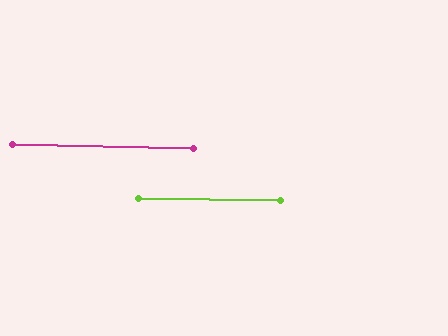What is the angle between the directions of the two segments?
Approximately 0 degrees.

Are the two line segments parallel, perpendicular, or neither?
Parallel — their directions differ by only 0.4°.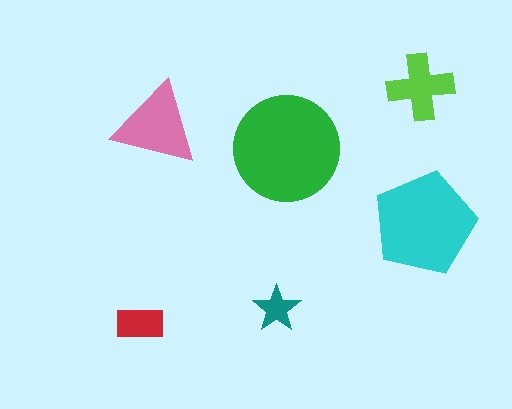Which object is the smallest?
The teal star.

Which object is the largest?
The green circle.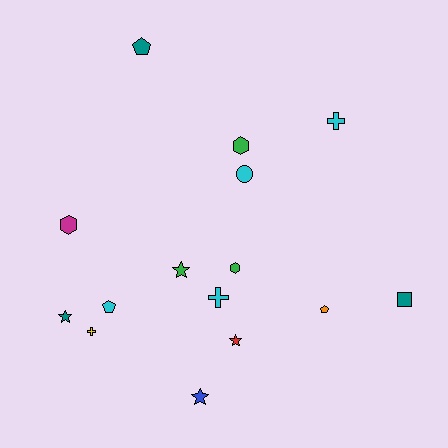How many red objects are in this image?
There is 1 red object.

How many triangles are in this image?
There are no triangles.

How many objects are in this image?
There are 15 objects.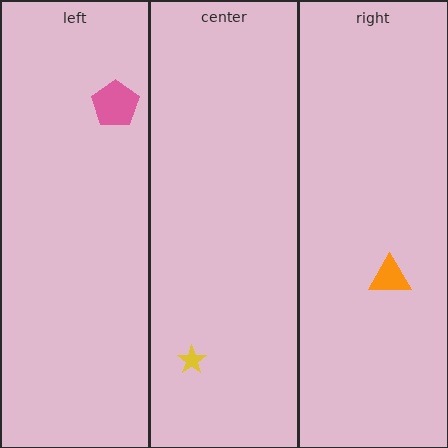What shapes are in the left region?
The pink pentagon.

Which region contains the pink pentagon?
The left region.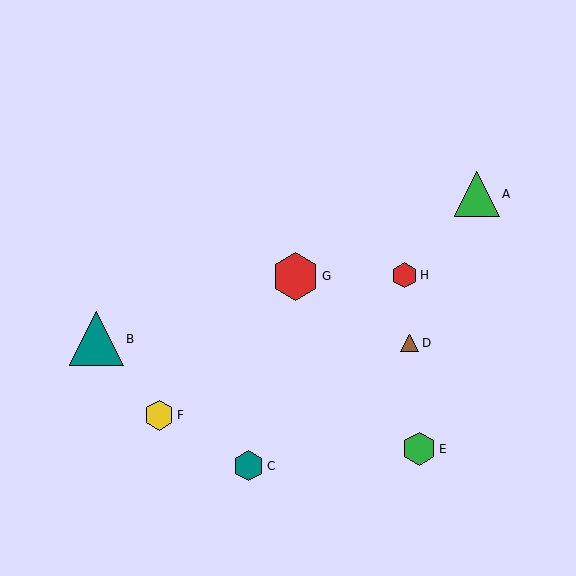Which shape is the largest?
The teal triangle (labeled B) is the largest.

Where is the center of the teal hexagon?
The center of the teal hexagon is at (249, 466).